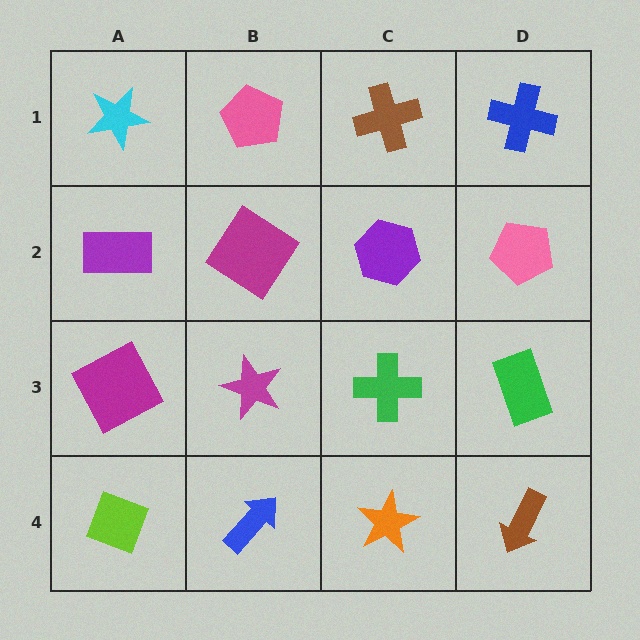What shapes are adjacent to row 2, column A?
A cyan star (row 1, column A), a magenta square (row 3, column A), a magenta diamond (row 2, column B).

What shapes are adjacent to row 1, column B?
A magenta diamond (row 2, column B), a cyan star (row 1, column A), a brown cross (row 1, column C).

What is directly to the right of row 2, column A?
A magenta diamond.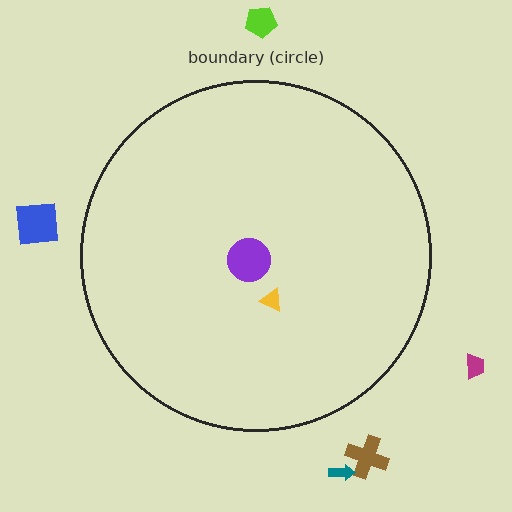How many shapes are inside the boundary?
2 inside, 5 outside.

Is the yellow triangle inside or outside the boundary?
Inside.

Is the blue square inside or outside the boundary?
Outside.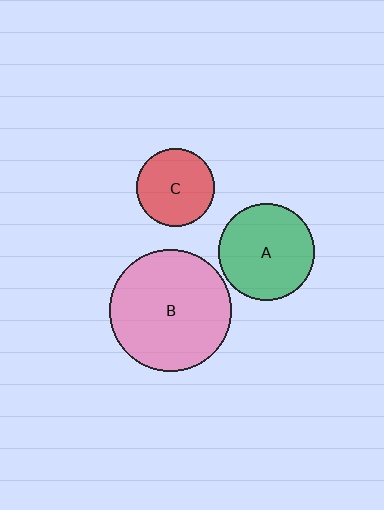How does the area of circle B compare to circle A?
Approximately 1.6 times.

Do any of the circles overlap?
No, none of the circles overlap.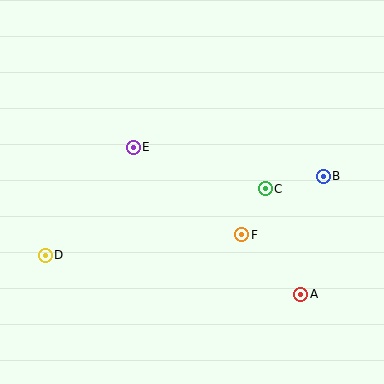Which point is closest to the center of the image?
Point F at (242, 235) is closest to the center.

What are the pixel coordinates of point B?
Point B is at (323, 176).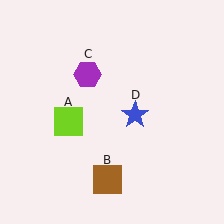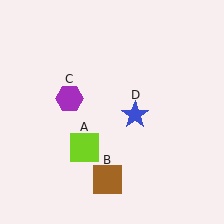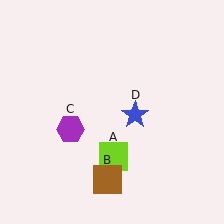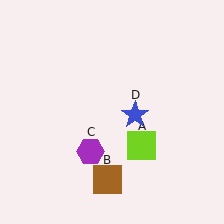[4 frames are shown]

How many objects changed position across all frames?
2 objects changed position: lime square (object A), purple hexagon (object C).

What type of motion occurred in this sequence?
The lime square (object A), purple hexagon (object C) rotated counterclockwise around the center of the scene.